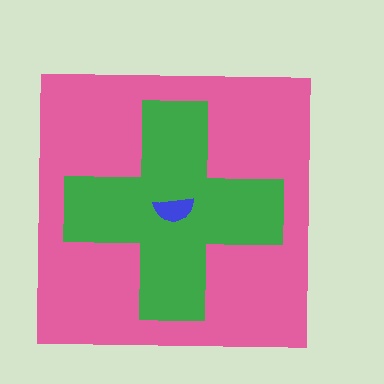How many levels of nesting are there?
3.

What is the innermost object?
The blue semicircle.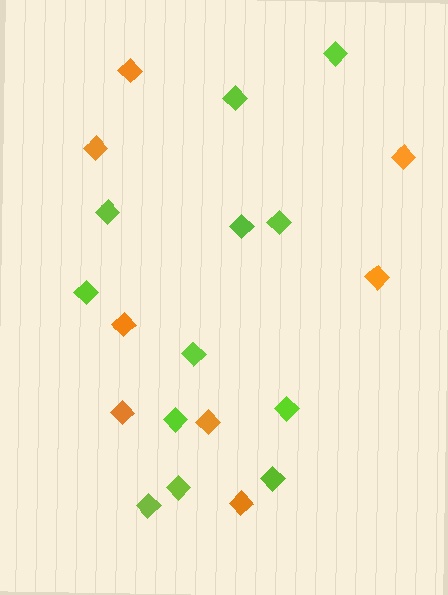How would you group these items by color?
There are 2 groups: one group of orange diamonds (8) and one group of lime diamonds (12).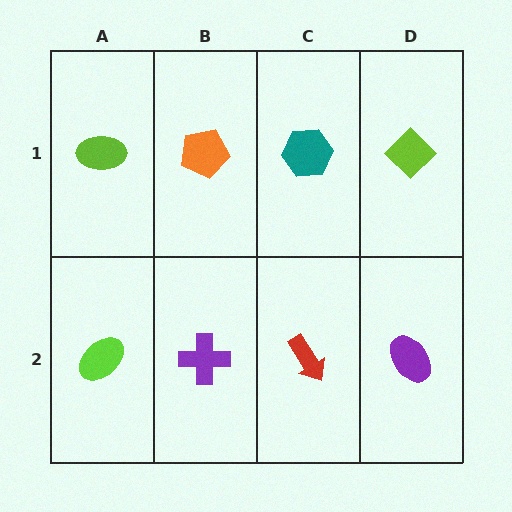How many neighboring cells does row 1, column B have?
3.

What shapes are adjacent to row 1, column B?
A purple cross (row 2, column B), a lime ellipse (row 1, column A), a teal hexagon (row 1, column C).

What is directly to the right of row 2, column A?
A purple cross.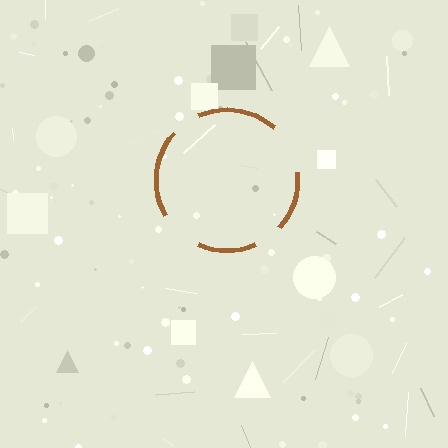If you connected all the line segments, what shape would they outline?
They would outline a circle.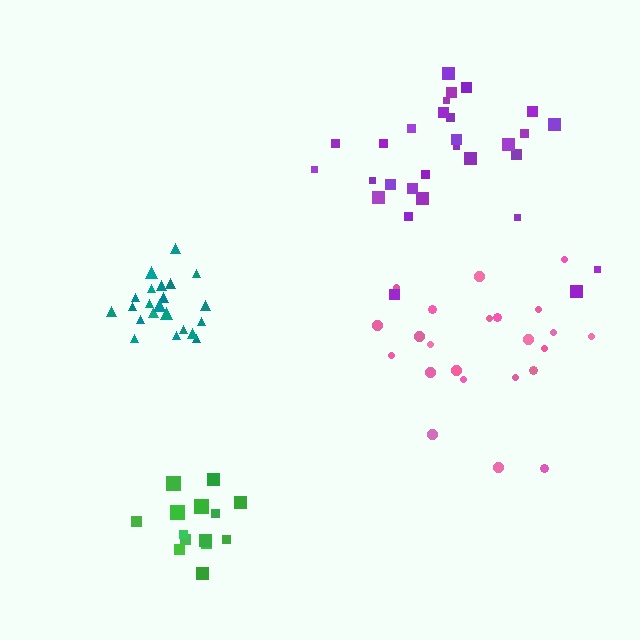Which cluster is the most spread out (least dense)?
Pink.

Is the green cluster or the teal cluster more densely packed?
Teal.